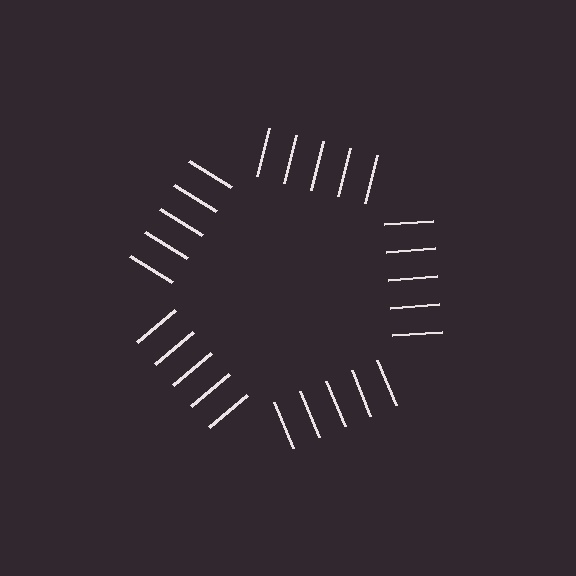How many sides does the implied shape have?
5 sides — the line-ends trace a pentagon.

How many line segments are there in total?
25 — 5 along each of the 5 edges.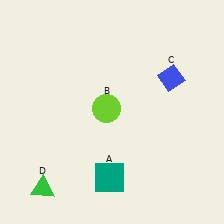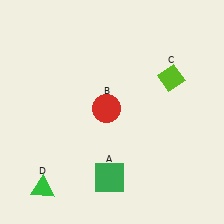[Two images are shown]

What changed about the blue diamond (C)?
In Image 1, C is blue. In Image 2, it changed to lime.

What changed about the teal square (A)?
In Image 1, A is teal. In Image 2, it changed to green.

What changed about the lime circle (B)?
In Image 1, B is lime. In Image 2, it changed to red.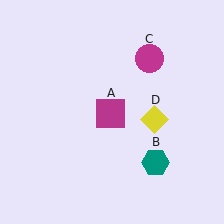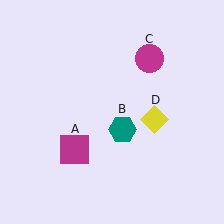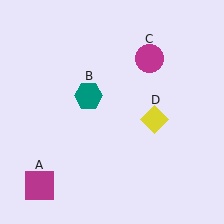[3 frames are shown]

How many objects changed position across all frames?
2 objects changed position: magenta square (object A), teal hexagon (object B).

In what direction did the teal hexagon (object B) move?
The teal hexagon (object B) moved up and to the left.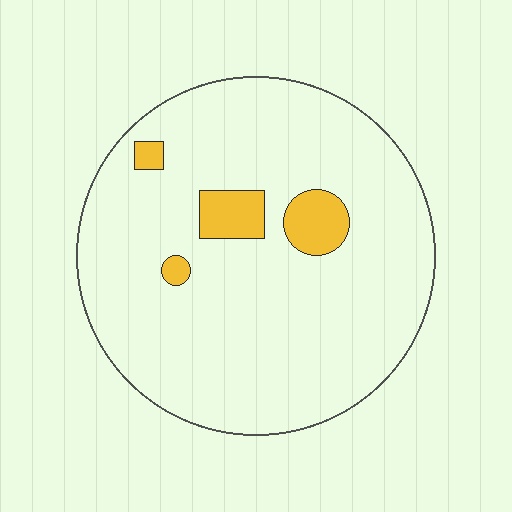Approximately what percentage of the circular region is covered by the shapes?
Approximately 10%.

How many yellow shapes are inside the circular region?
4.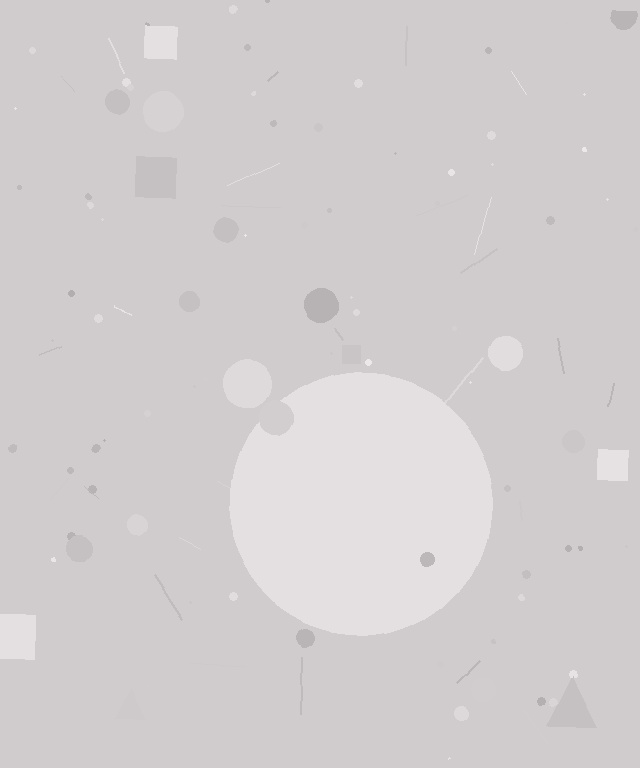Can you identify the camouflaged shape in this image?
The camouflaged shape is a circle.